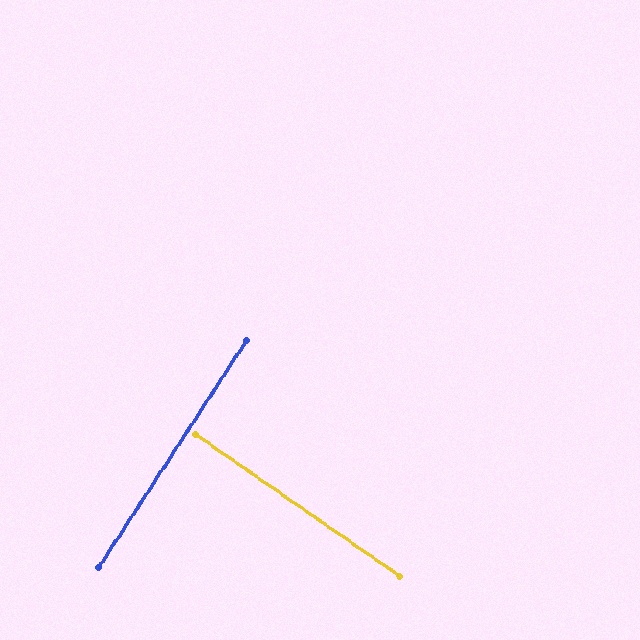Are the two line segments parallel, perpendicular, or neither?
Perpendicular — they meet at approximately 88°.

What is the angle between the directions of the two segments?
Approximately 88 degrees.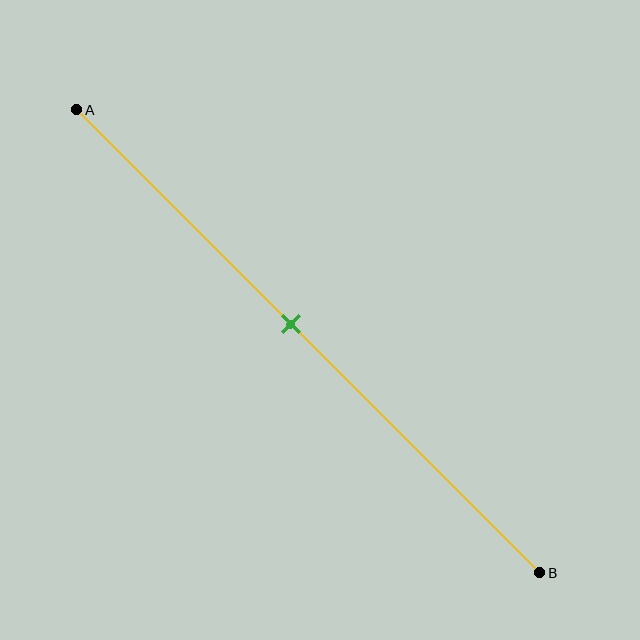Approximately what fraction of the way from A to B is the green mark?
The green mark is approximately 45% of the way from A to B.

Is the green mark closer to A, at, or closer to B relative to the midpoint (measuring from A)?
The green mark is closer to point A than the midpoint of segment AB.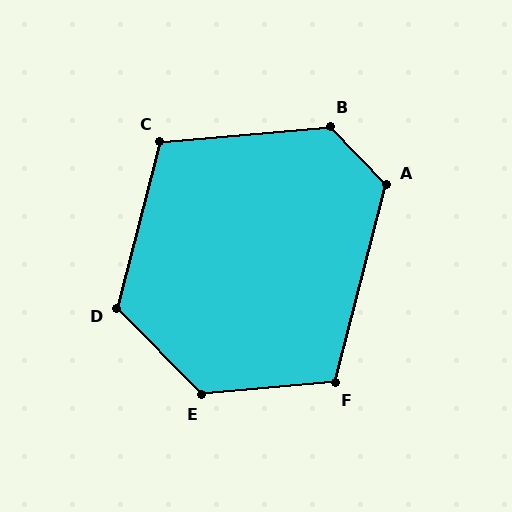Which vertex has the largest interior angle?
E, at approximately 129 degrees.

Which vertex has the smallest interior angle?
C, at approximately 110 degrees.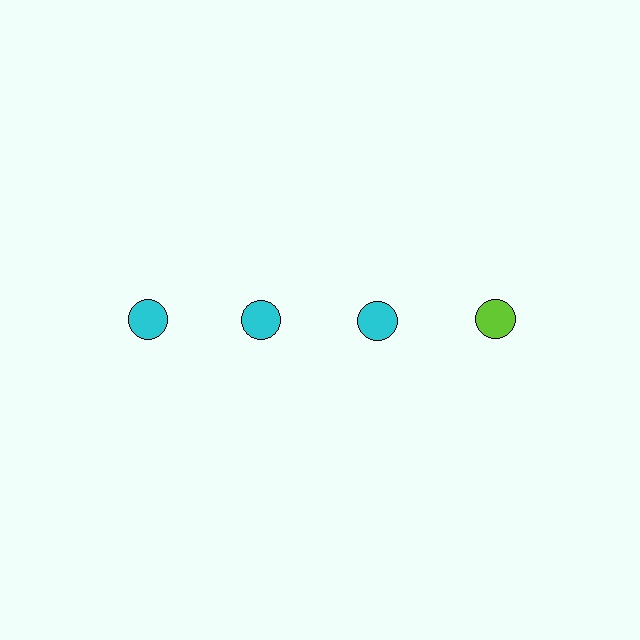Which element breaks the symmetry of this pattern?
The lime circle in the top row, second from right column breaks the symmetry. All other shapes are cyan circles.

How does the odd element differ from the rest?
It has a different color: lime instead of cyan.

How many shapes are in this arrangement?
There are 4 shapes arranged in a grid pattern.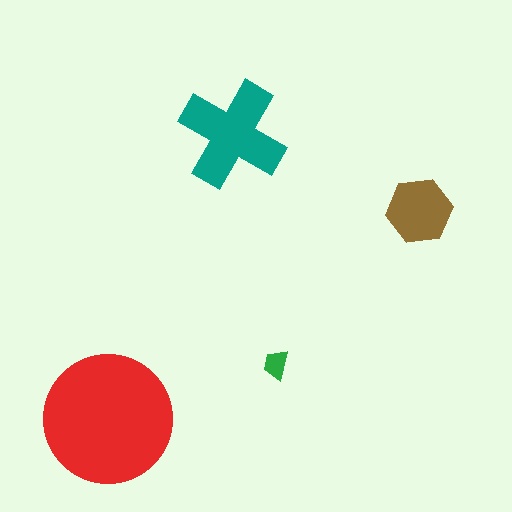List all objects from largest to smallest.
The red circle, the teal cross, the brown hexagon, the green trapezoid.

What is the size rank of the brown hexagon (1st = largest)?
3rd.